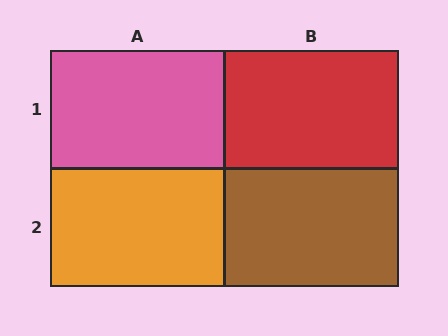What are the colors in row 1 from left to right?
Pink, red.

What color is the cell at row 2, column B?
Brown.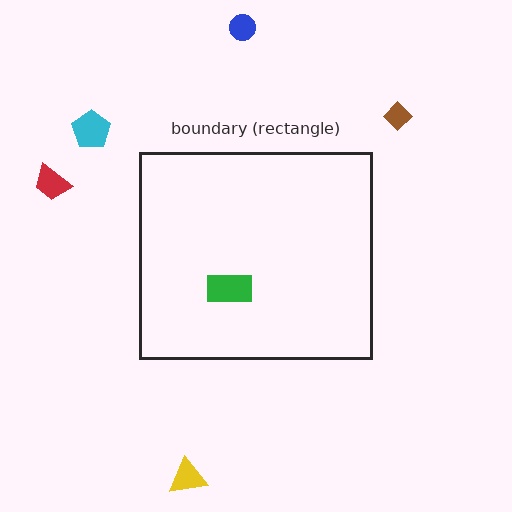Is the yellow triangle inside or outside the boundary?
Outside.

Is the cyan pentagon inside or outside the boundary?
Outside.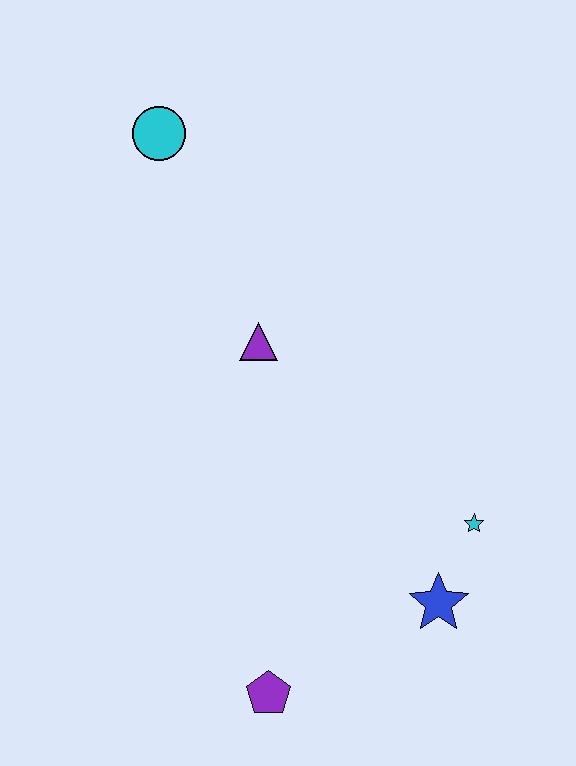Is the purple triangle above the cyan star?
Yes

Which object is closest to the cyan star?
The blue star is closest to the cyan star.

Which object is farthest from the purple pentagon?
The cyan circle is farthest from the purple pentagon.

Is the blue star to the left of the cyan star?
Yes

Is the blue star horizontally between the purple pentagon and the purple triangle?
No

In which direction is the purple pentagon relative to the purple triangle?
The purple pentagon is below the purple triangle.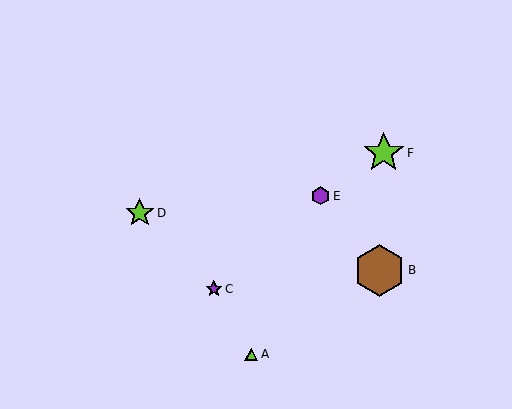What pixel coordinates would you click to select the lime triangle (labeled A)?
Click at (251, 354) to select the lime triangle A.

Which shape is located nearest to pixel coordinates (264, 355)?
The lime triangle (labeled A) at (251, 354) is nearest to that location.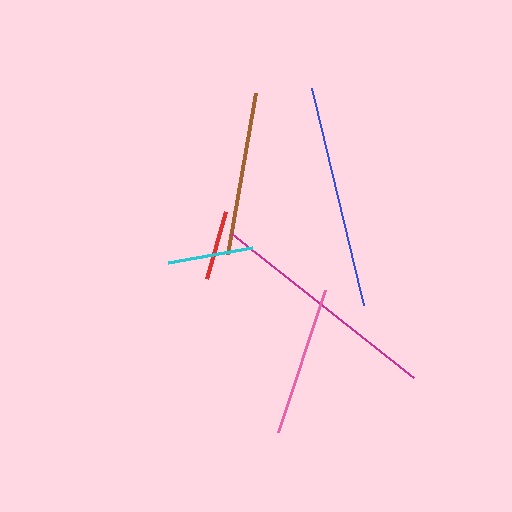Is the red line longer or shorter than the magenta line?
The magenta line is longer than the red line.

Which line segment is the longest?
The magenta line is the longest at approximately 232 pixels.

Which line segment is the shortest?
The red line is the shortest at approximately 69 pixels.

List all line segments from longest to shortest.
From longest to shortest: magenta, blue, brown, pink, cyan, red.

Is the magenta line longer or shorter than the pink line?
The magenta line is longer than the pink line.